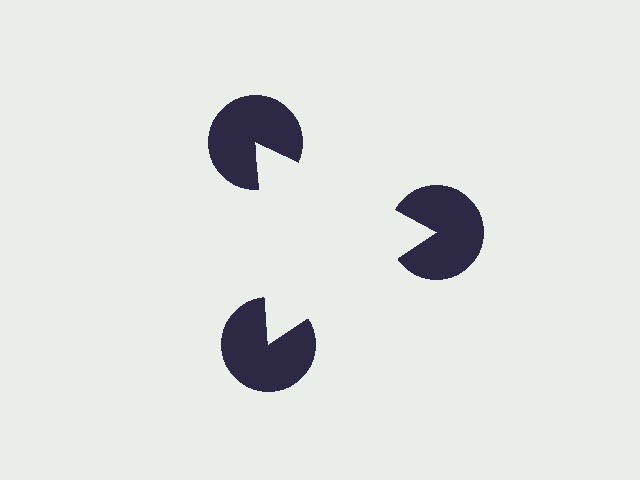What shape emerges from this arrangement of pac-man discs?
An illusory triangle — its edges are inferred from the aligned wedge cuts in the pac-man discs, not physically drawn.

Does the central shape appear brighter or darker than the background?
It typically appears slightly brighter than the background, even though no actual brightness change is drawn.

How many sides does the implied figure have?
3 sides.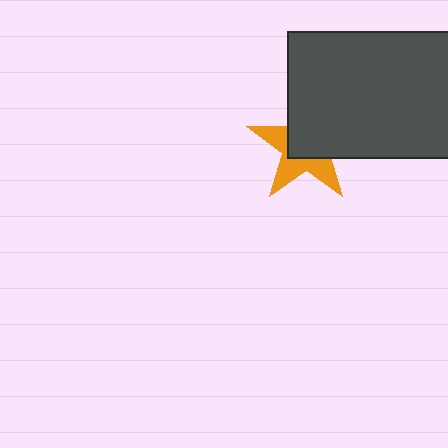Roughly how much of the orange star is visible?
A small part of it is visible (roughly 45%).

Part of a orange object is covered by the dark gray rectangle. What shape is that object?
It is a star.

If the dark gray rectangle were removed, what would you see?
You would see the complete orange star.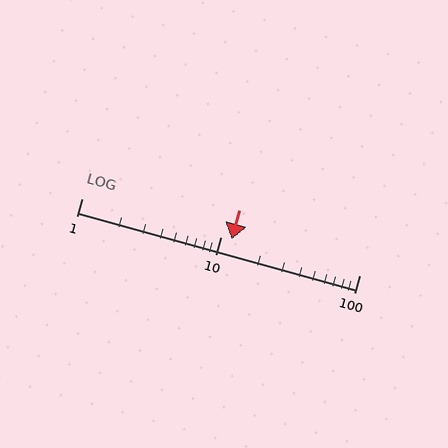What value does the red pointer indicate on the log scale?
The pointer indicates approximately 12.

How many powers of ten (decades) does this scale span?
The scale spans 2 decades, from 1 to 100.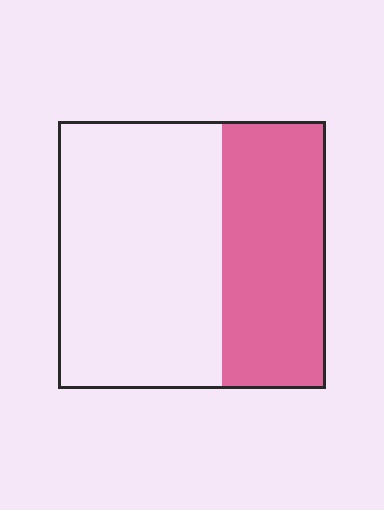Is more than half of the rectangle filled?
No.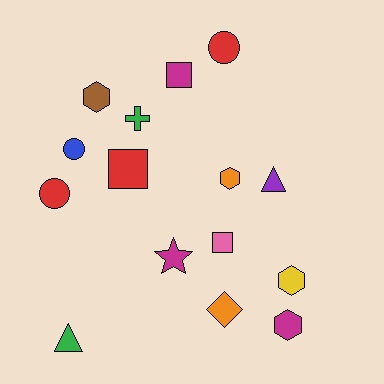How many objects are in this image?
There are 15 objects.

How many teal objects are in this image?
There are no teal objects.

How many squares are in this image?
There are 3 squares.